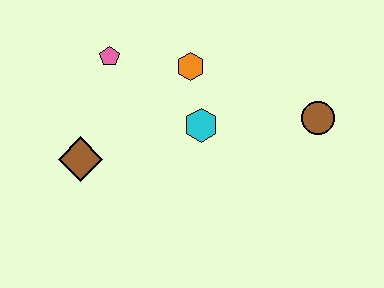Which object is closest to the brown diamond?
The pink pentagon is closest to the brown diamond.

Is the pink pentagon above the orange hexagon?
Yes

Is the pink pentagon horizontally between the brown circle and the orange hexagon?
No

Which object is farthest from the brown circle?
The brown diamond is farthest from the brown circle.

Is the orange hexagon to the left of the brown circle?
Yes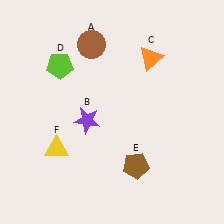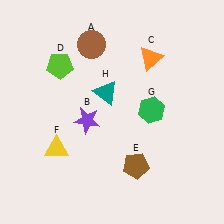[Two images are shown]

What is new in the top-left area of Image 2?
A teal triangle (H) was added in the top-left area of Image 2.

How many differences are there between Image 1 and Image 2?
There are 2 differences between the two images.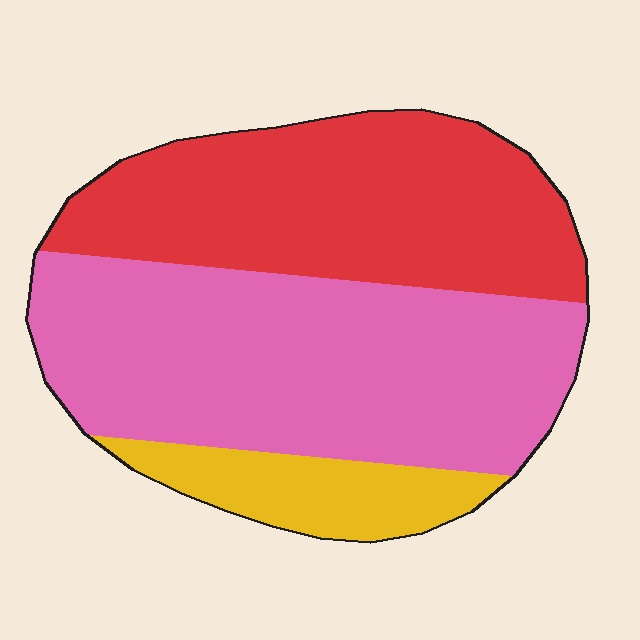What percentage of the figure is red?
Red takes up between a third and a half of the figure.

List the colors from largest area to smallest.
From largest to smallest: pink, red, yellow.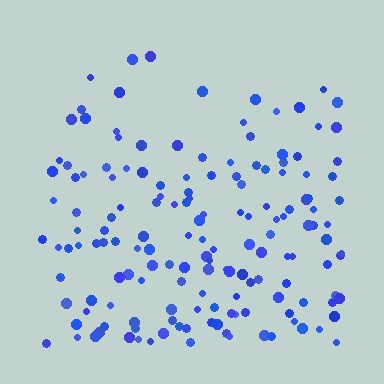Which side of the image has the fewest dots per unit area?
The top.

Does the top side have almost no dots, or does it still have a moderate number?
Still a moderate number, just noticeably fewer than the bottom.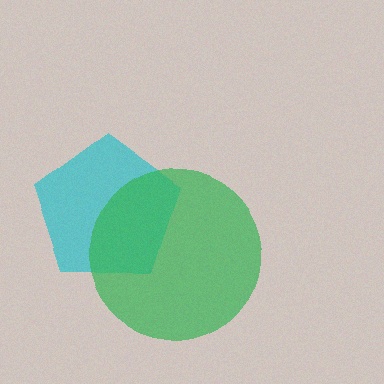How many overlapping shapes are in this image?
There are 2 overlapping shapes in the image.